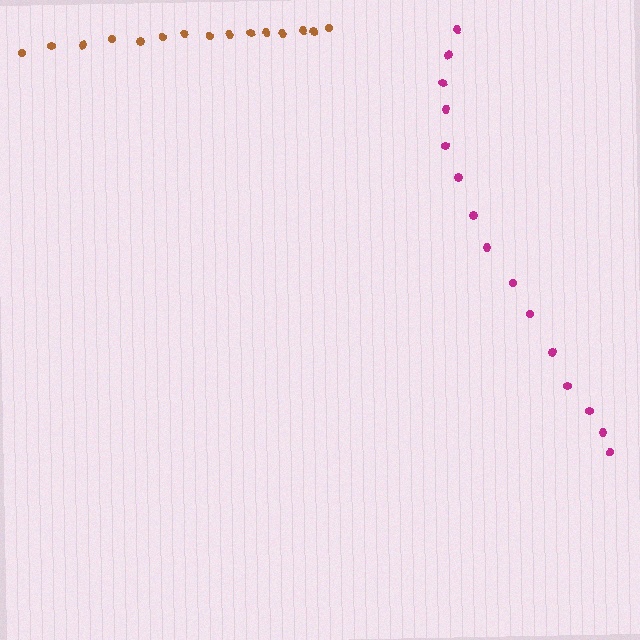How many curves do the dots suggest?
There are 2 distinct paths.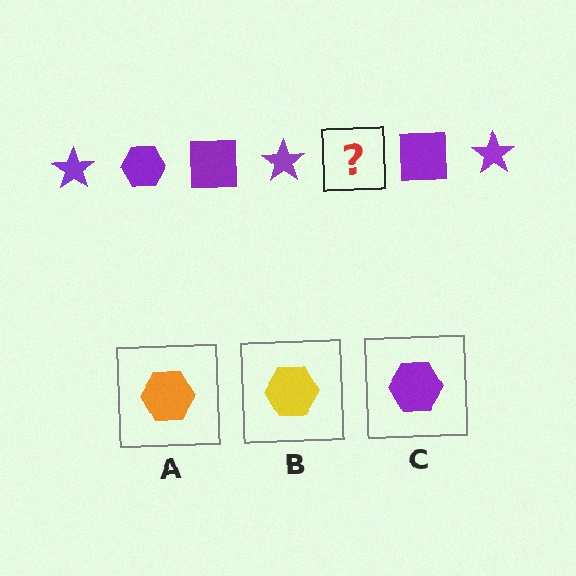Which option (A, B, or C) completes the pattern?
C.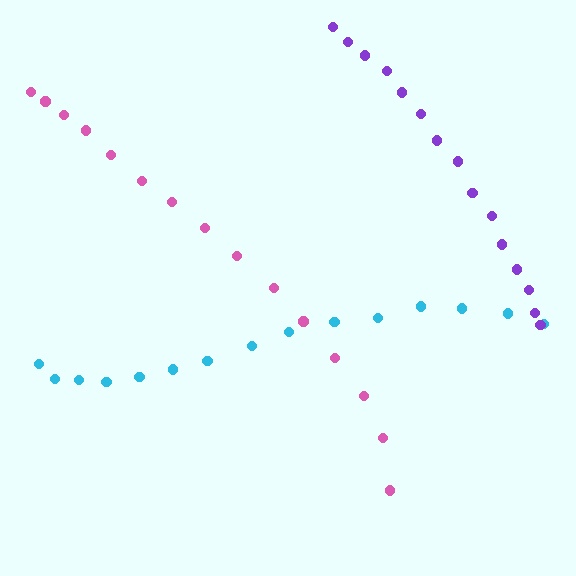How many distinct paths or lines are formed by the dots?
There are 3 distinct paths.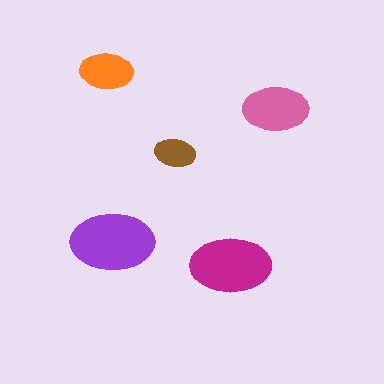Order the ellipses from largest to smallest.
the purple one, the magenta one, the pink one, the orange one, the brown one.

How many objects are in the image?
There are 5 objects in the image.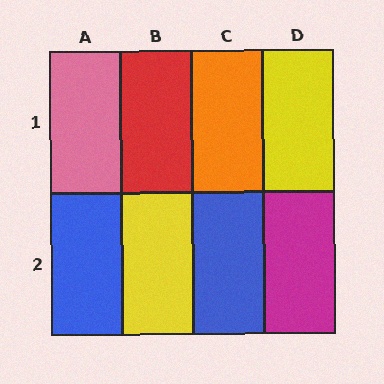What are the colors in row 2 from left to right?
Blue, yellow, blue, magenta.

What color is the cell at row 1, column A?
Pink.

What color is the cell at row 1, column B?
Red.